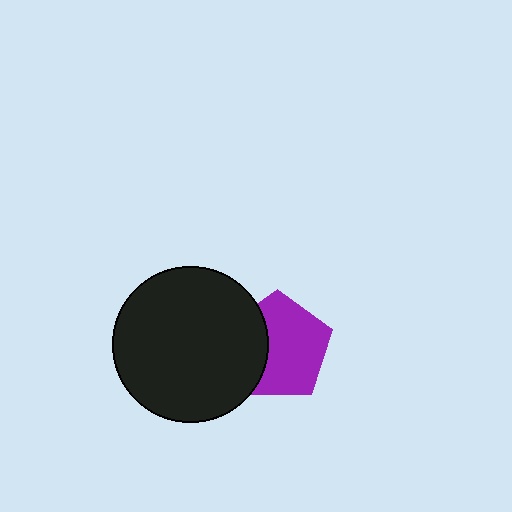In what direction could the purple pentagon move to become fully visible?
The purple pentagon could move right. That would shift it out from behind the black circle entirely.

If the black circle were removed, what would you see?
You would see the complete purple pentagon.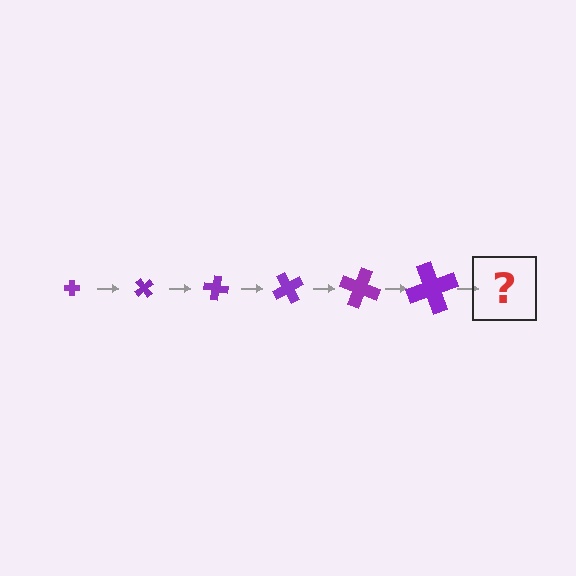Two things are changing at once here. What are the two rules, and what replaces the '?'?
The two rules are that the cross grows larger each step and it rotates 50 degrees each step. The '?' should be a cross, larger than the previous one and rotated 300 degrees from the start.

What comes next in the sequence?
The next element should be a cross, larger than the previous one and rotated 300 degrees from the start.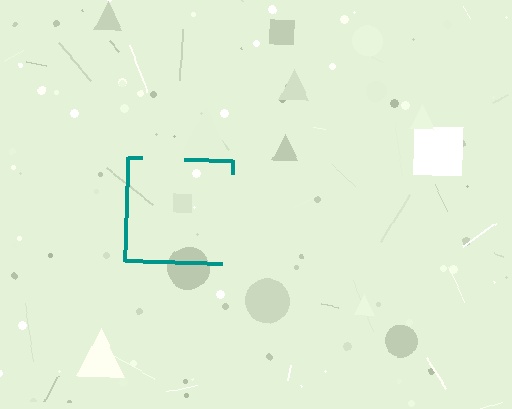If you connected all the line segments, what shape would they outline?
They would outline a square.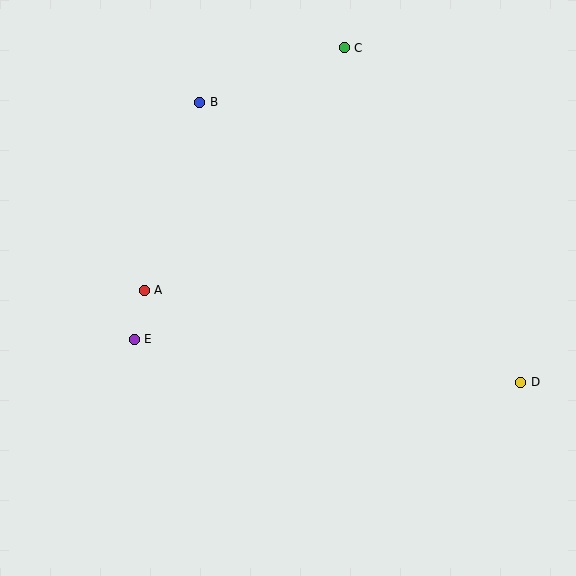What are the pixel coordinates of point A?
Point A is at (144, 290).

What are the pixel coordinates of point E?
Point E is at (134, 339).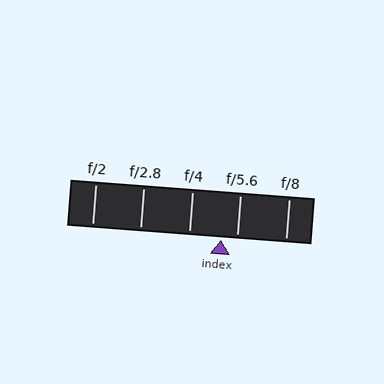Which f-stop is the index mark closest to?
The index mark is closest to f/5.6.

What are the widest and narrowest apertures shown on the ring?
The widest aperture shown is f/2 and the narrowest is f/8.